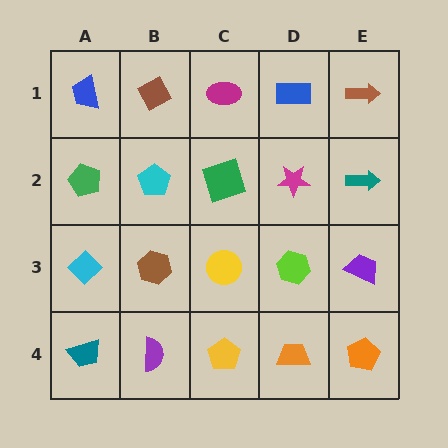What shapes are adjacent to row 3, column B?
A cyan pentagon (row 2, column B), a purple semicircle (row 4, column B), a cyan diamond (row 3, column A), a yellow circle (row 3, column C).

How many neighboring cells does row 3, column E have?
3.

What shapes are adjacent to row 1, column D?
A magenta star (row 2, column D), a magenta ellipse (row 1, column C), a brown arrow (row 1, column E).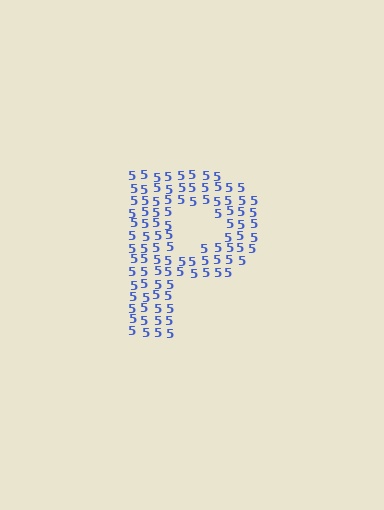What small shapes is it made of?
It is made of small digit 5's.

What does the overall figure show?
The overall figure shows the letter P.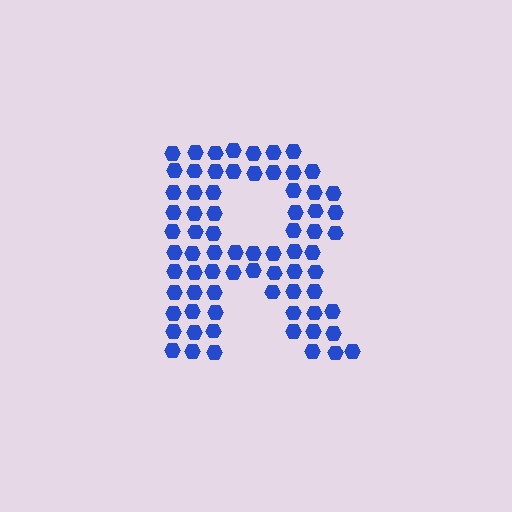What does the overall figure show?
The overall figure shows the letter R.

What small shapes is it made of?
It is made of small hexagons.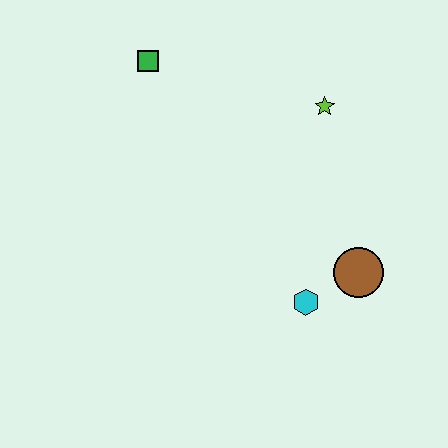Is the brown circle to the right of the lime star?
Yes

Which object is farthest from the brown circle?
The green square is farthest from the brown circle.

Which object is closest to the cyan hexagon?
The brown circle is closest to the cyan hexagon.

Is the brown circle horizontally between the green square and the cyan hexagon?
No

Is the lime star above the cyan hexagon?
Yes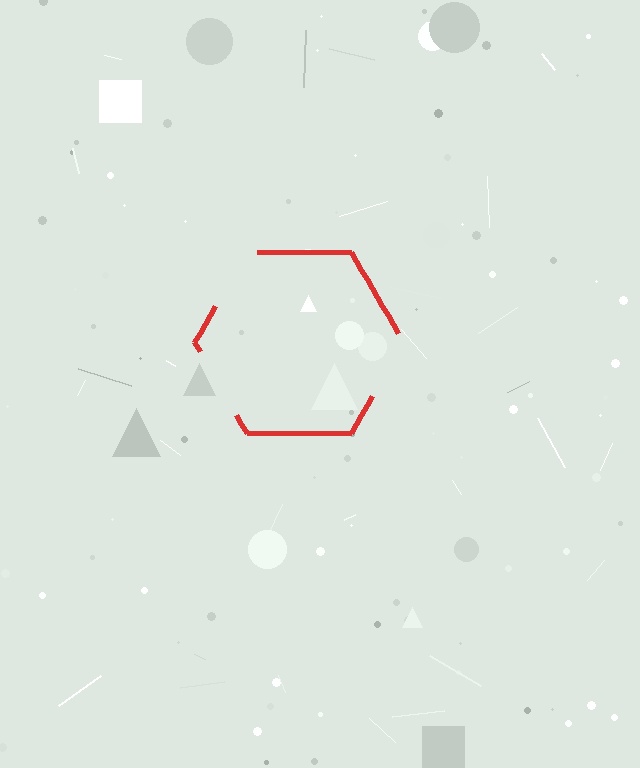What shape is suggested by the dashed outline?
The dashed outline suggests a hexagon.